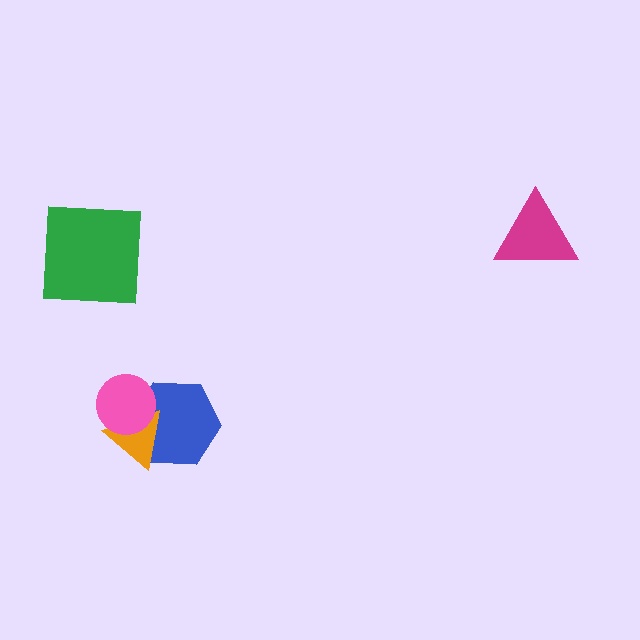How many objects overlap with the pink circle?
2 objects overlap with the pink circle.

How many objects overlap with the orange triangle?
2 objects overlap with the orange triangle.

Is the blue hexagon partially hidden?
Yes, it is partially covered by another shape.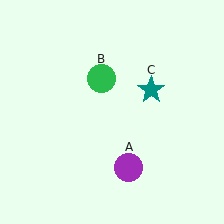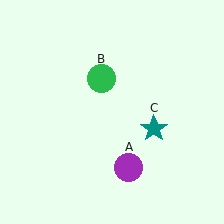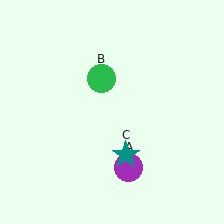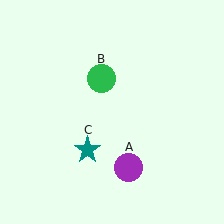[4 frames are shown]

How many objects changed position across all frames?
1 object changed position: teal star (object C).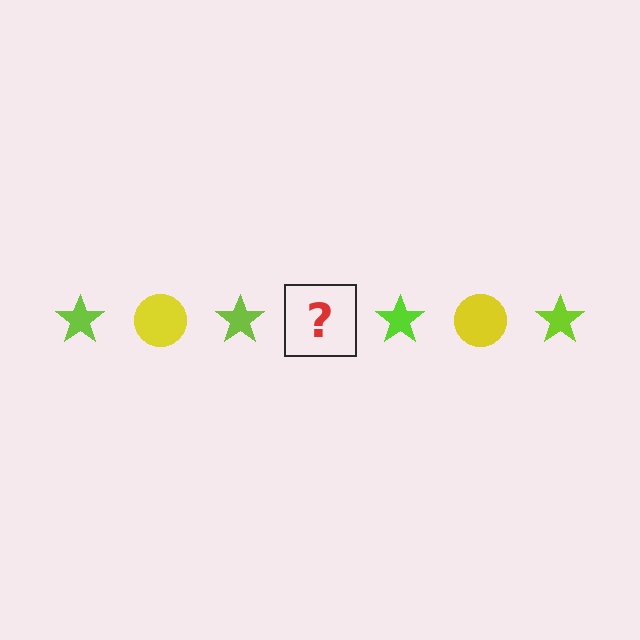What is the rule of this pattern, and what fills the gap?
The rule is that the pattern alternates between lime star and yellow circle. The gap should be filled with a yellow circle.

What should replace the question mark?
The question mark should be replaced with a yellow circle.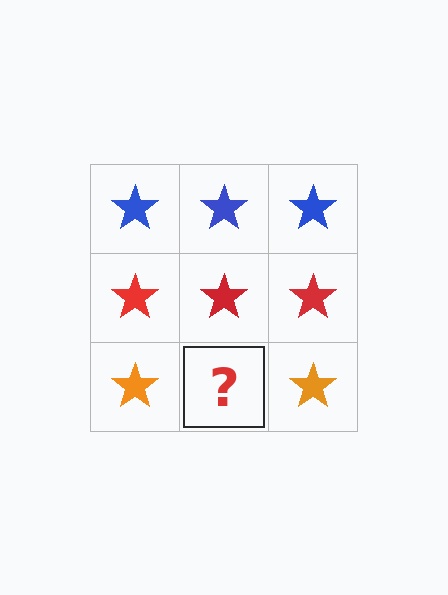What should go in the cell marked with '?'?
The missing cell should contain an orange star.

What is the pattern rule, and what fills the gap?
The rule is that each row has a consistent color. The gap should be filled with an orange star.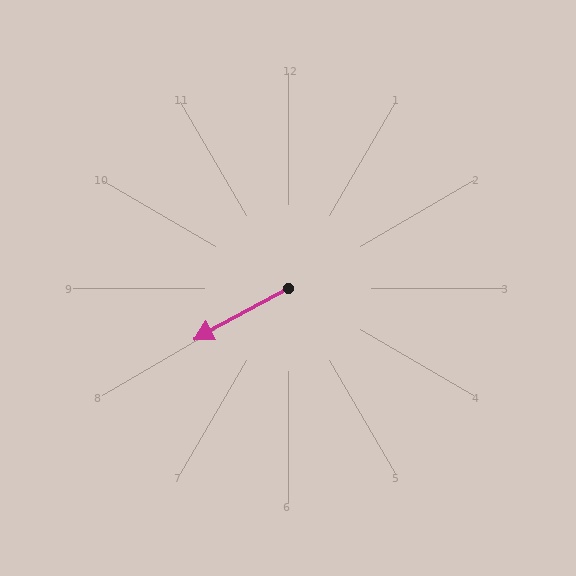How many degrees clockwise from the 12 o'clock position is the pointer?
Approximately 241 degrees.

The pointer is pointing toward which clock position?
Roughly 8 o'clock.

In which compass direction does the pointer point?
Southwest.